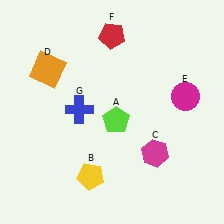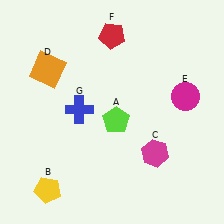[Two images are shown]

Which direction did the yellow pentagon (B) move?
The yellow pentagon (B) moved left.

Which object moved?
The yellow pentagon (B) moved left.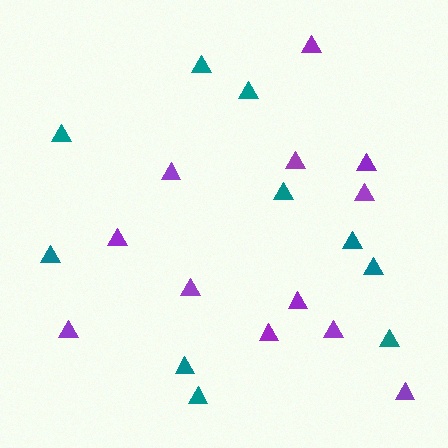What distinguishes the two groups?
There are 2 groups: one group of teal triangles (10) and one group of purple triangles (12).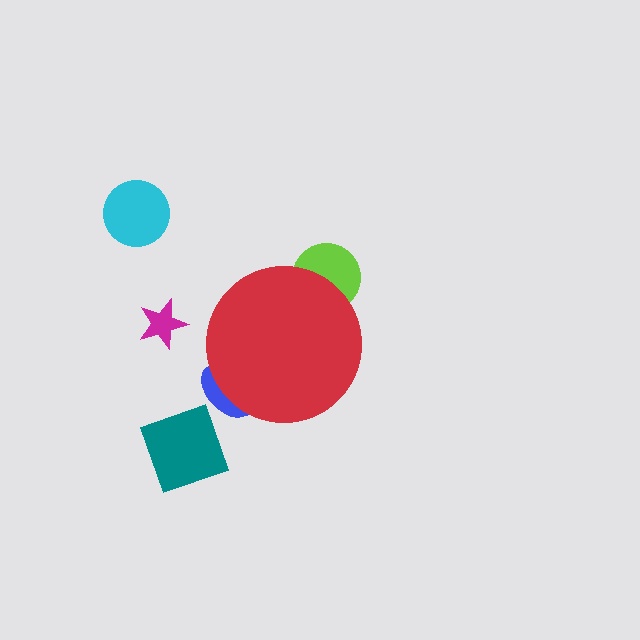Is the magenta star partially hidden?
No, the magenta star is fully visible.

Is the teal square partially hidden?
No, the teal square is fully visible.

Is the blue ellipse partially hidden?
Yes, the blue ellipse is partially hidden behind the red circle.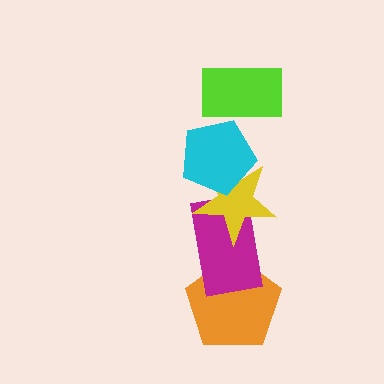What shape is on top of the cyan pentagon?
The lime rectangle is on top of the cyan pentagon.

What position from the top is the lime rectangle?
The lime rectangle is 1st from the top.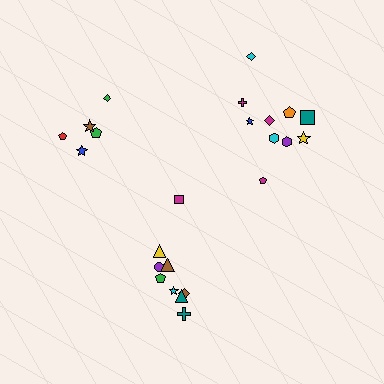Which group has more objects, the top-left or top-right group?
The top-right group.